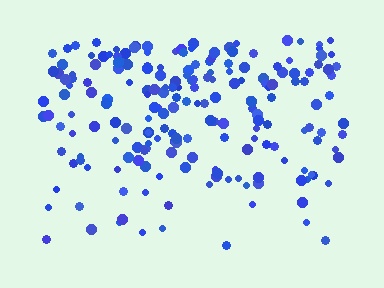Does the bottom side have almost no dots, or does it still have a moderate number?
Still a moderate number, just noticeably fewer than the top.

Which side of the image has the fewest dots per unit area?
The bottom.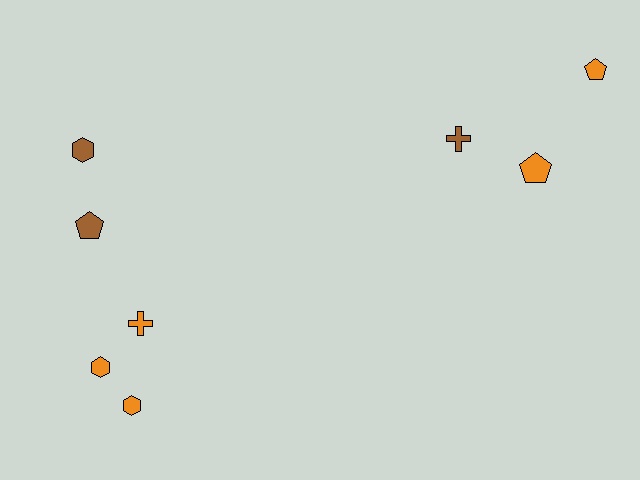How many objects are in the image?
There are 8 objects.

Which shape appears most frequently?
Pentagon, with 3 objects.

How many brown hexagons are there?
There is 1 brown hexagon.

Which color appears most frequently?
Orange, with 5 objects.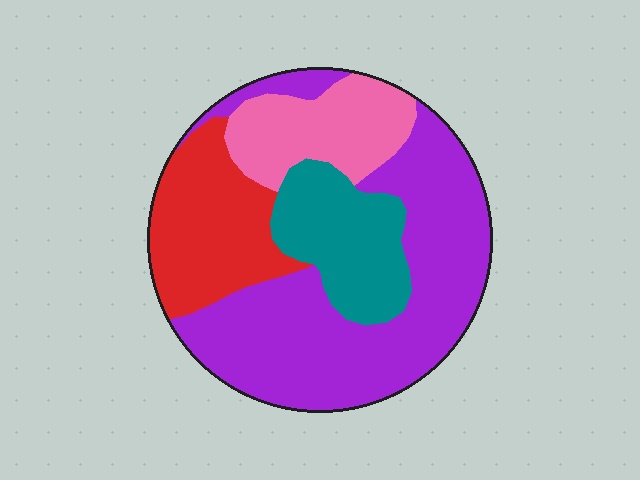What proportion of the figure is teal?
Teal takes up about one sixth (1/6) of the figure.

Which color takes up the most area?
Purple, at roughly 50%.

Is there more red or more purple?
Purple.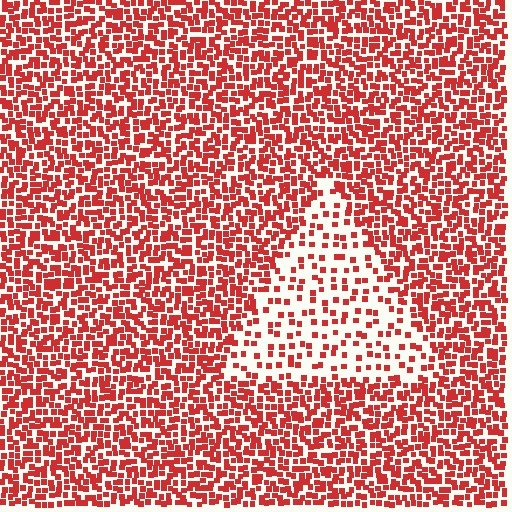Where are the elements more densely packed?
The elements are more densely packed outside the triangle boundary.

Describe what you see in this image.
The image contains small red elements arranged at two different densities. A triangle-shaped region is visible where the elements are less densely packed than the surrounding area.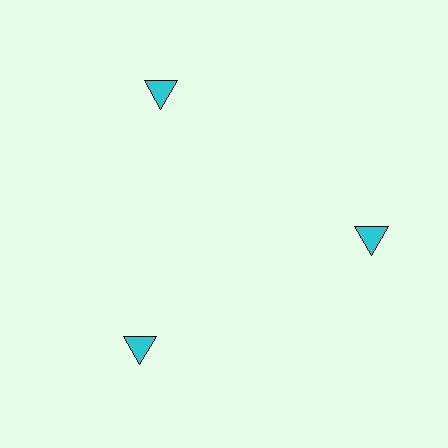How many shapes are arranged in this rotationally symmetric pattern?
There are 3 shapes, arranged in 3 groups of 1.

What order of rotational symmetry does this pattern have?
This pattern has 3-fold rotational symmetry.